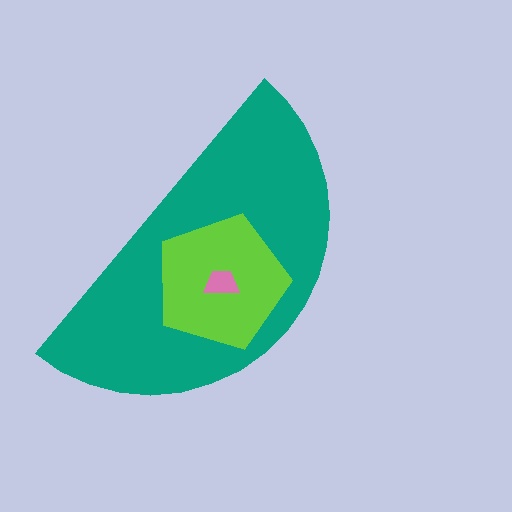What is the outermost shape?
The teal semicircle.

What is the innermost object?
The pink trapezoid.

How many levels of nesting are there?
3.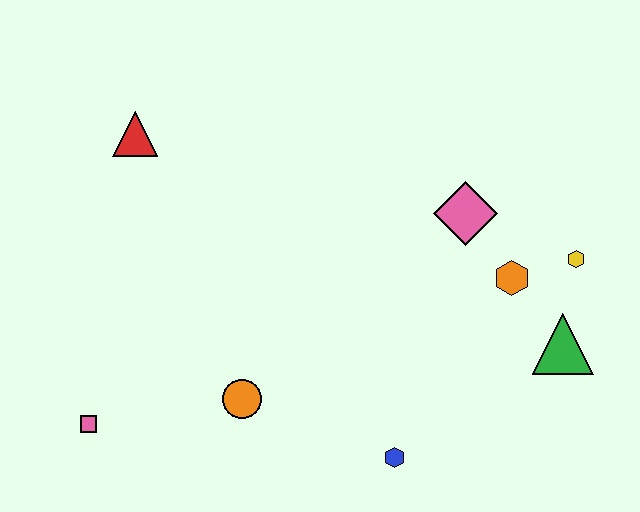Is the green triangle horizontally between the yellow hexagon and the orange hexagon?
Yes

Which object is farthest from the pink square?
The yellow hexagon is farthest from the pink square.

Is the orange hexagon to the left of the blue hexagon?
No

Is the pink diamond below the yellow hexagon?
No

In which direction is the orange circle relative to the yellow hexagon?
The orange circle is to the left of the yellow hexagon.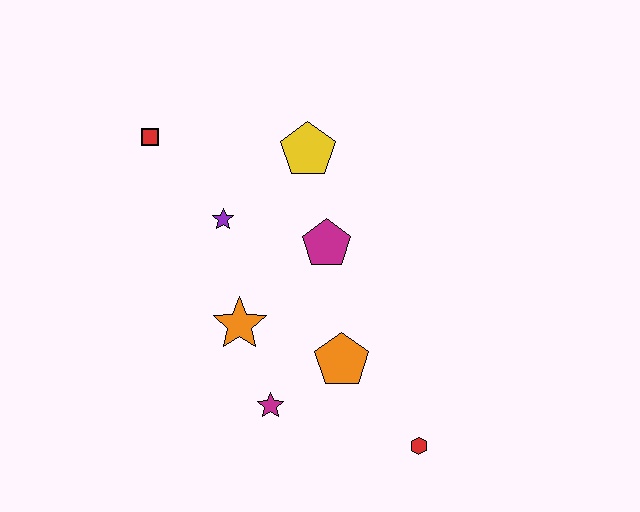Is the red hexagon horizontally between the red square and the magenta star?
No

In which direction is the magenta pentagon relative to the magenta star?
The magenta pentagon is above the magenta star.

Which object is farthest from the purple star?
The red hexagon is farthest from the purple star.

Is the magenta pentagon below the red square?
Yes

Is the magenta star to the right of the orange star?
Yes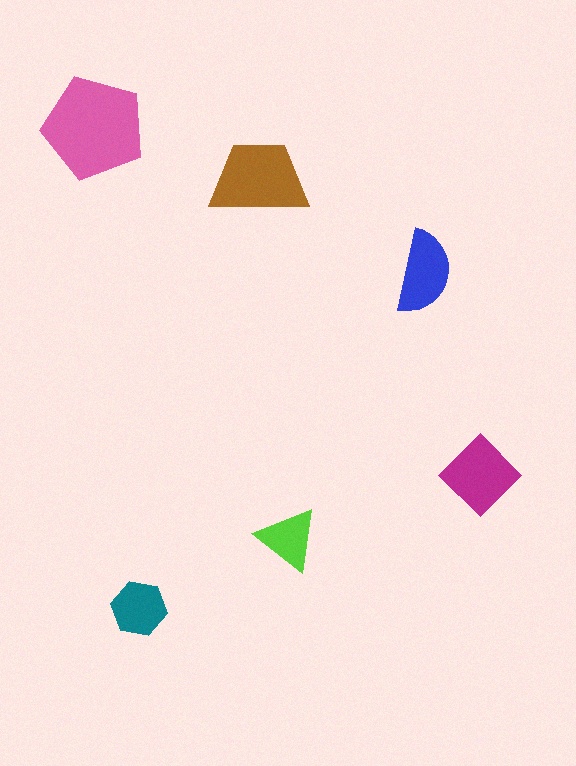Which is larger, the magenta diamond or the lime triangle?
The magenta diamond.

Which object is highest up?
The pink pentagon is topmost.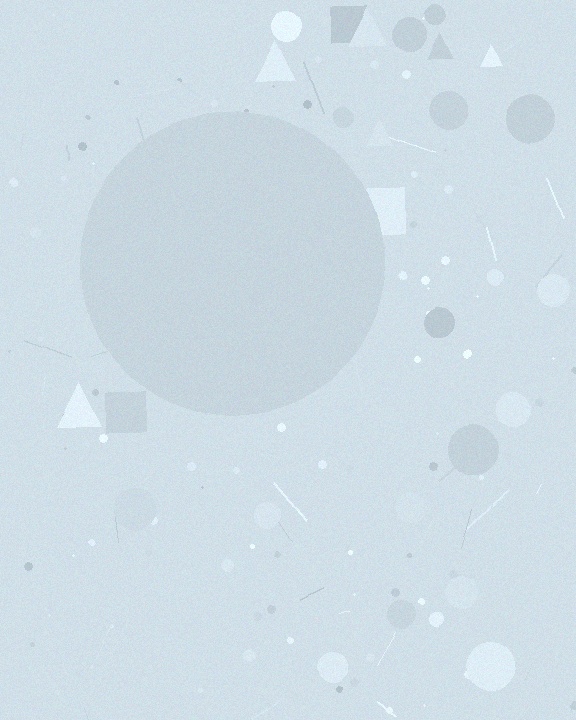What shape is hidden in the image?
A circle is hidden in the image.